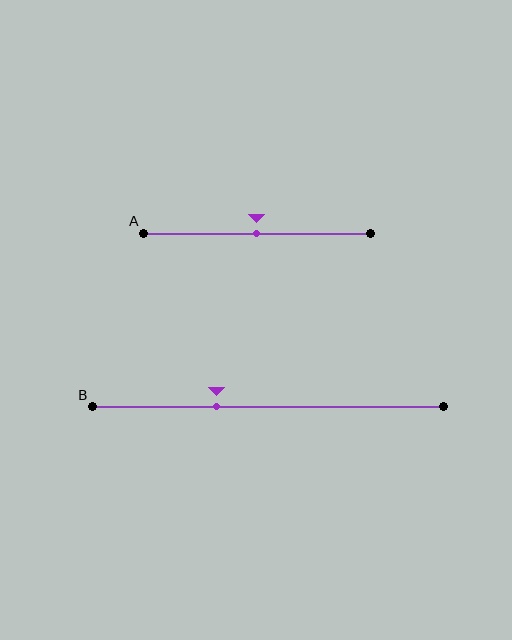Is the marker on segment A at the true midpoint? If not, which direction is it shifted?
Yes, the marker on segment A is at the true midpoint.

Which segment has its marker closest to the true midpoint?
Segment A has its marker closest to the true midpoint.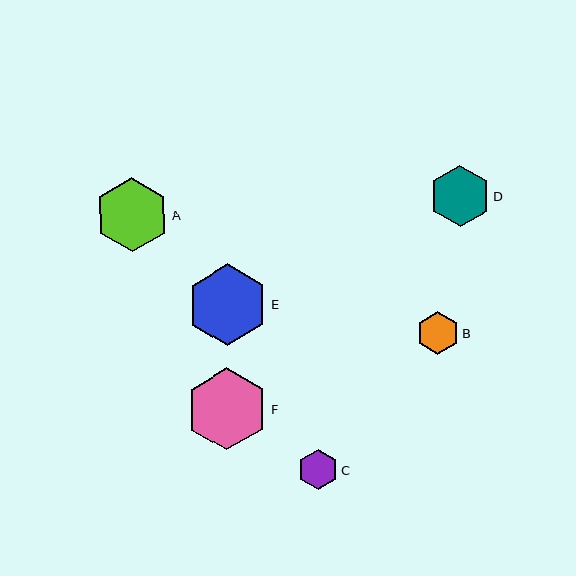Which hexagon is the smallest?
Hexagon C is the smallest with a size of approximately 40 pixels.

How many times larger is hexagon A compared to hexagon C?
Hexagon A is approximately 1.8 times the size of hexagon C.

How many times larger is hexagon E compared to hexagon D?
Hexagon E is approximately 1.3 times the size of hexagon D.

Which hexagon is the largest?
Hexagon F is the largest with a size of approximately 82 pixels.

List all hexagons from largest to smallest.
From largest to smallest: F, E, A, D, B, C.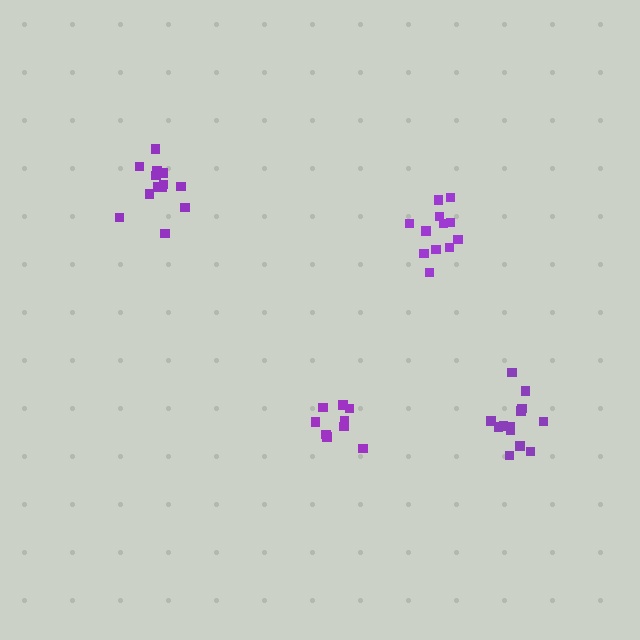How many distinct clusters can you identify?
There are 4 distinct clusters.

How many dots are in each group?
Group 1: 13 dots, Group 2: 12 dots, Group 3: 9 dots, Group 4: 13 dots (47 total).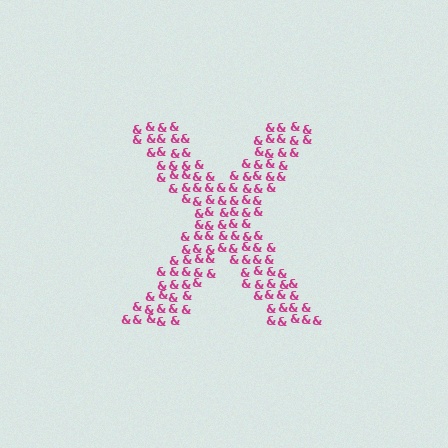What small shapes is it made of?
It is made of small ampersands.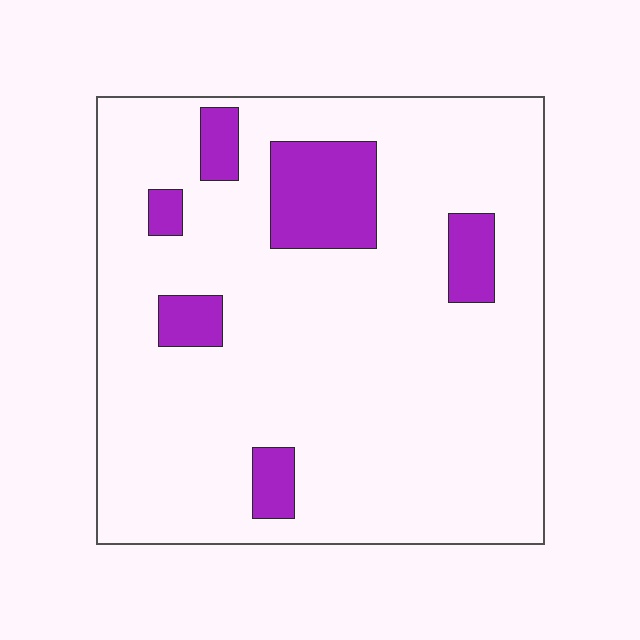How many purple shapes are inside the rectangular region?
6.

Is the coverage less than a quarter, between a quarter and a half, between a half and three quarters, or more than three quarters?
Less than a quarter.